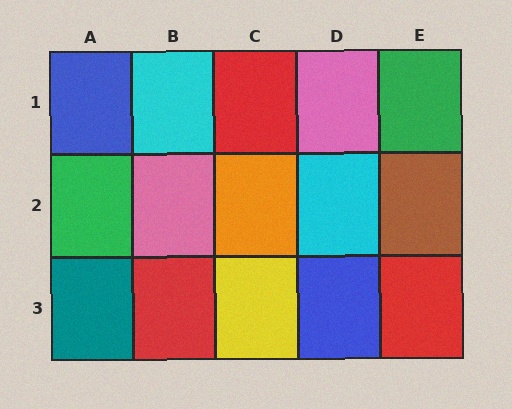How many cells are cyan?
2 cells are cyan.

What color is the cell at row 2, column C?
Orange.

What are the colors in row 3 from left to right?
Teal, red, yellow, blue, red.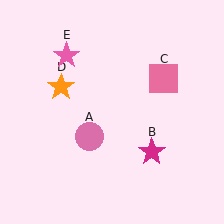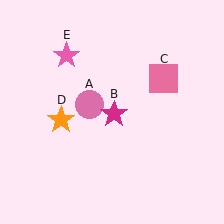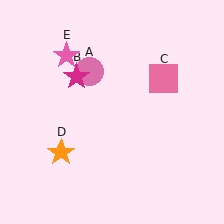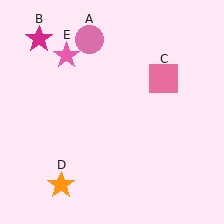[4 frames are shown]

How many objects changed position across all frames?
3 objects changed position: pink circle (object A), magenta star (object B), orange star (object D).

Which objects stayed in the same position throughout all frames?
Pink square (object C) and pink star (object E) remained stationary.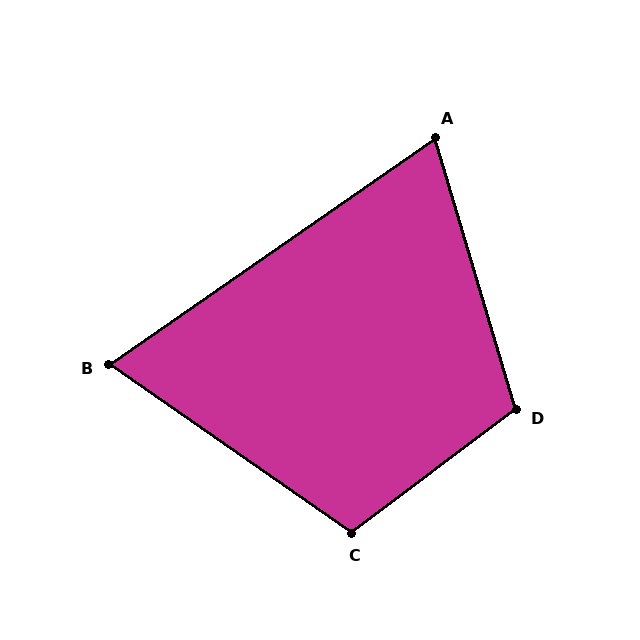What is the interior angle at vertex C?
Approximately 108 degrees (obtuse).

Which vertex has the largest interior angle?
D, at approximately 110 degrees.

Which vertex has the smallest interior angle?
B, at approximately 70 degrees.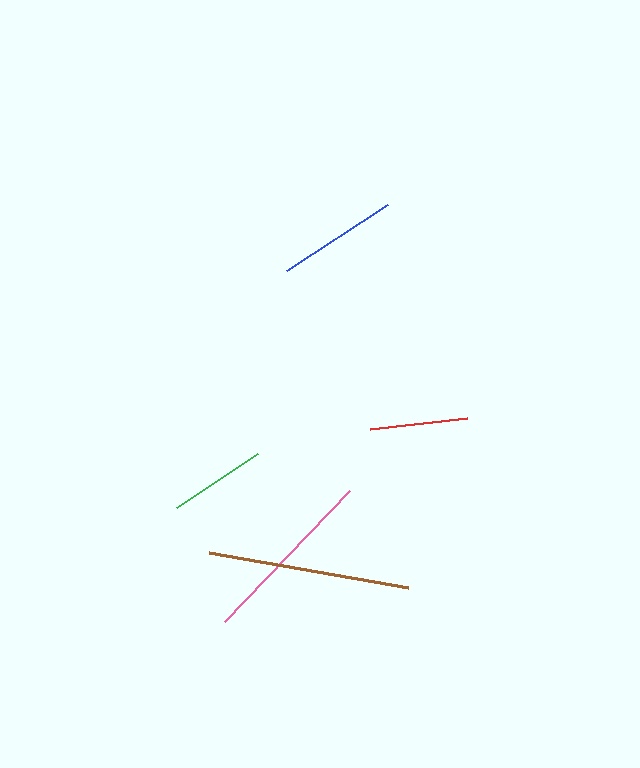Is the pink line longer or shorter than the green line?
The pink line is longer than the green line.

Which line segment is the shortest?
The green line is the shortest at approximately 97 pixels.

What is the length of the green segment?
The green segment is approximately 97 pixels long.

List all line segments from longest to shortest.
From longest to shortest: brown, pink, blue, red, green.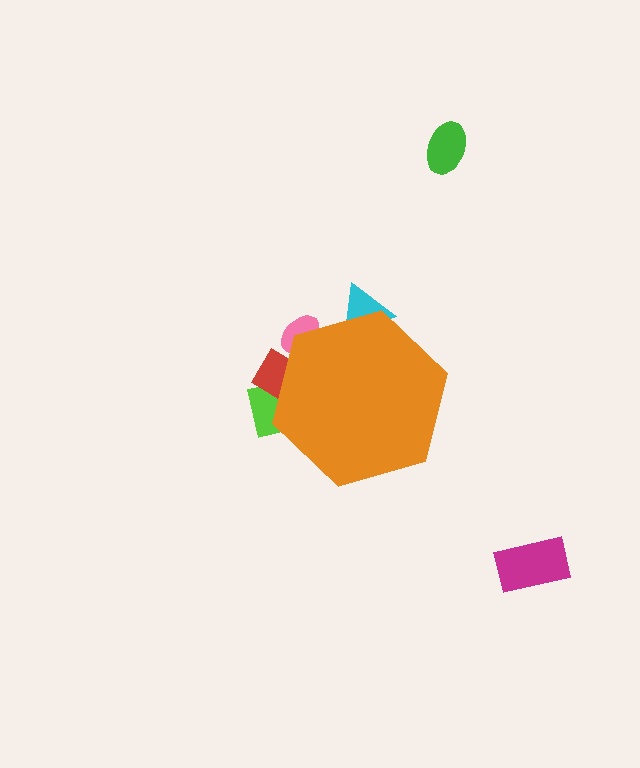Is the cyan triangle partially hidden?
Yes, the cyan triangle is partially hidden behind the orange hexagon.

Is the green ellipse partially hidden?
No, the green ellipse is fully visible.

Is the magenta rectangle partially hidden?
No, the magenta rectangle is fully visible.